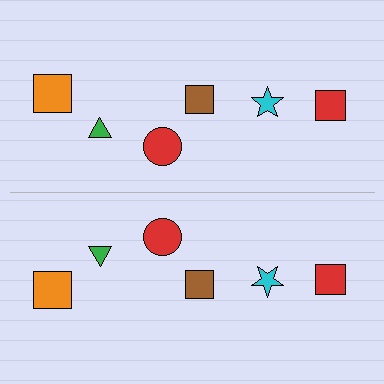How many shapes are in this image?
There are 12 shapes in this image.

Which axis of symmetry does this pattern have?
The pattern has a horizontal axis of symmetry running through the center of the image.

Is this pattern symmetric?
Yes, this pattern has bilateral (reflection) symmetry.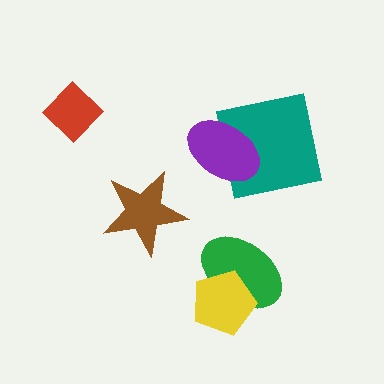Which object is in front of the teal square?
The purple ellipse is in front of the teal square.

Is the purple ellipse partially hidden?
No, no other shape covers it.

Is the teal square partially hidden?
Yes, it is partially covered by another shape.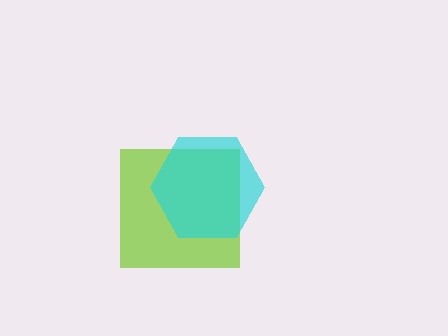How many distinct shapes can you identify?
There are 2 distinct shapes: a lime square, a cyan hexagon.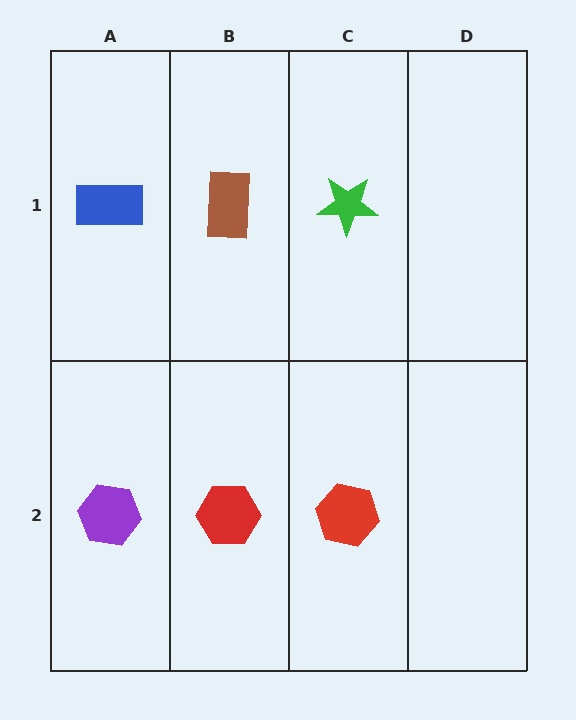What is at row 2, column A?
A purple hexagon.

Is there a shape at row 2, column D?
No, that cell is empty.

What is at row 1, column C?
A green star.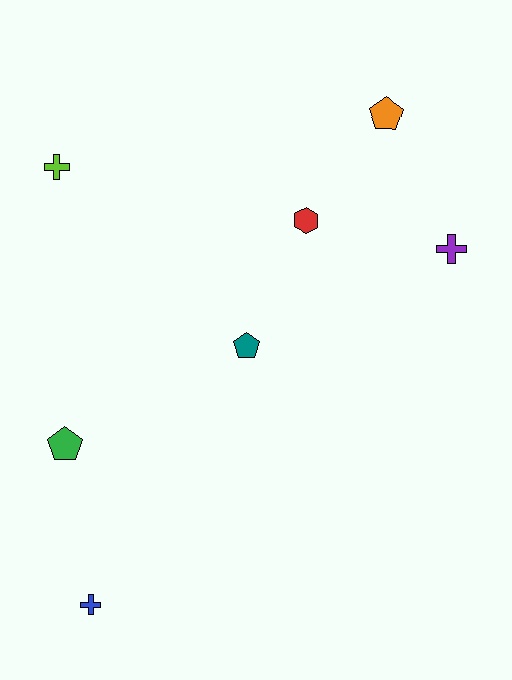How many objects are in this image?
There are 7 objects.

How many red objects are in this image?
There is 1 red object.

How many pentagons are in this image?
There are 3 pentagons.